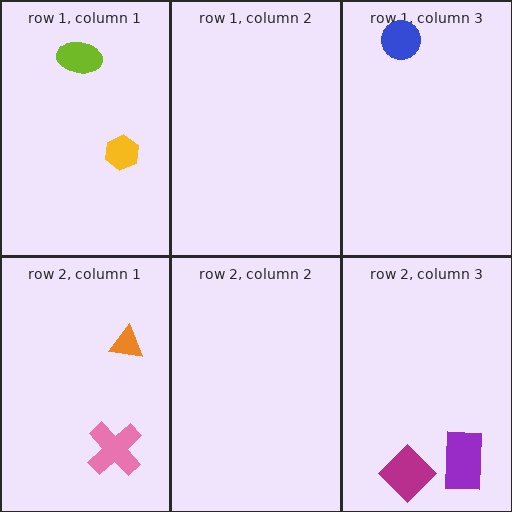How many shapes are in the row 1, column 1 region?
2.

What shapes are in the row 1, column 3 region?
The blue circle.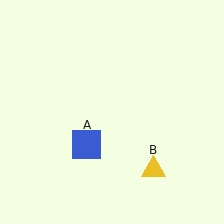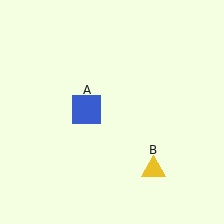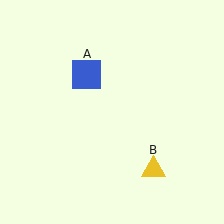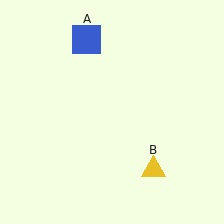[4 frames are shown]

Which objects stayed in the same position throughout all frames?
Yellow triangle (object B) remained stationary.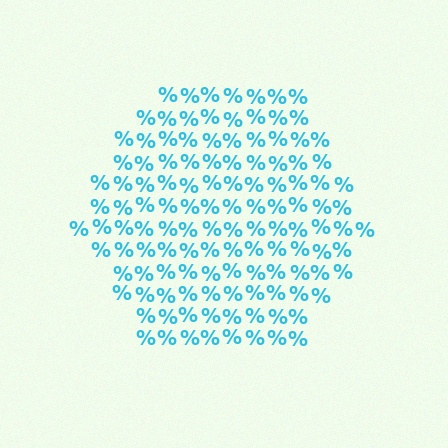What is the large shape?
The large shape is a hexagon.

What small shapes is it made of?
It is made of small percent signs.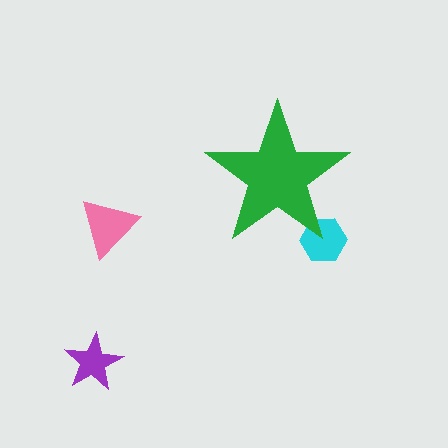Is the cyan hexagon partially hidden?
Yes, the cyan hexagon is partially hidden behind the green star.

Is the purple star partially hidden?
No, the purple star is fully visible.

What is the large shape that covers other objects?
A green star.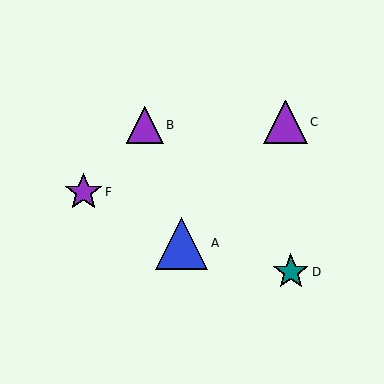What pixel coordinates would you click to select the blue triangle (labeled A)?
Click at (182, 243) to select the blue triangle A.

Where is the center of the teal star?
The center of the teal star is at (291, 272).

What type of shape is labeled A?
Shape A is a blue triangle.